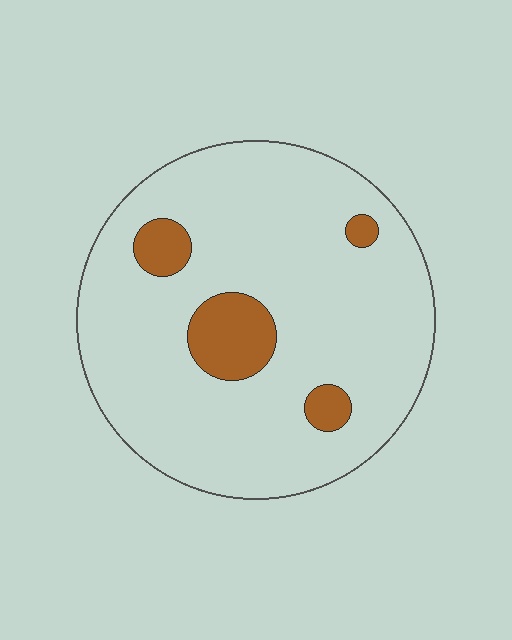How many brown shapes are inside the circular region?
4.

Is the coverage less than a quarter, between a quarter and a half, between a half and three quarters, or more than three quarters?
Less than a quarter.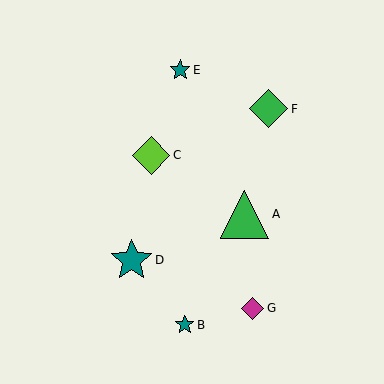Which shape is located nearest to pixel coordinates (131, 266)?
The teal star (labeled D) at (132, 260) is nearest to that location.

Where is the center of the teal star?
The center of the teal star is at (185, 325).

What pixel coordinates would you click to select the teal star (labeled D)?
Click at (132, 260) to select the teal star D.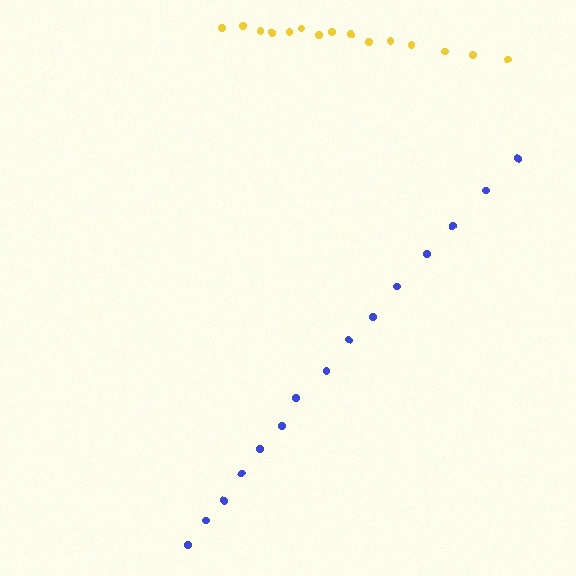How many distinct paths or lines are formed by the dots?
There are 2 distinct paths.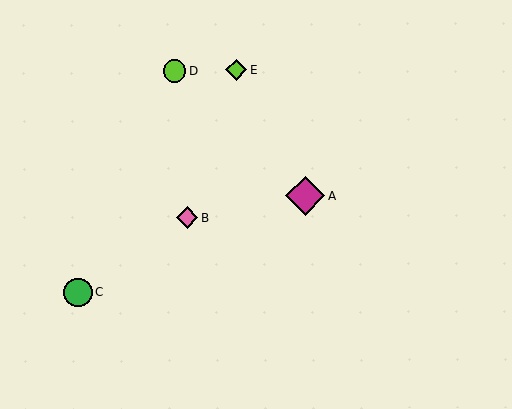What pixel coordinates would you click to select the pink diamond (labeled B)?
Click at (187, 218) to select the pink diamond B.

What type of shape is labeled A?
Shape A is a magenta diamond.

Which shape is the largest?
The magenta diamond (labeled A) is the largest.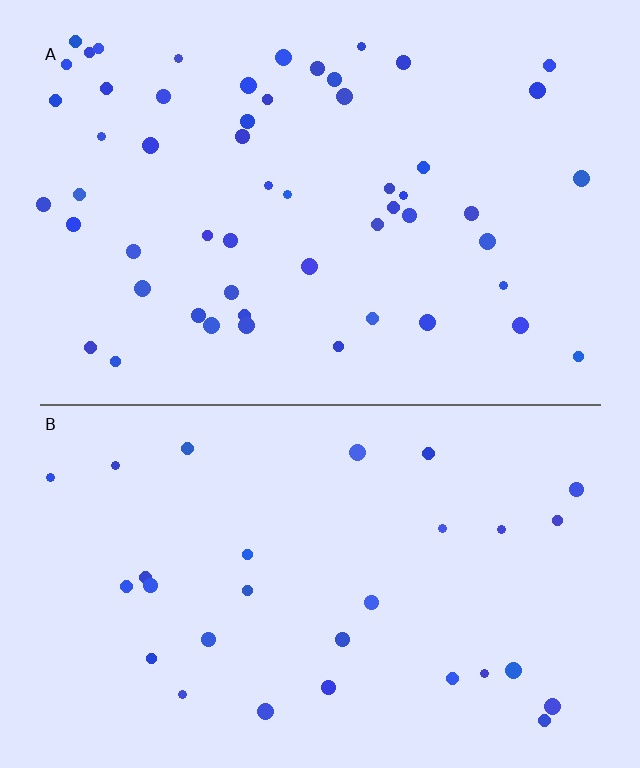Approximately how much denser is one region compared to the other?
Approximately 1.8× — region A over region B.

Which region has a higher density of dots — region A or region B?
A (the top).